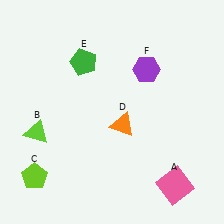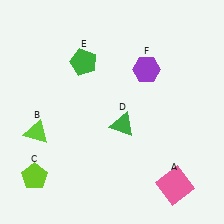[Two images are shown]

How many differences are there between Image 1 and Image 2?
There is 1 difference between the two images.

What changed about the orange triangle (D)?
In Image 1, D is orange. In Image 2, it changed to green.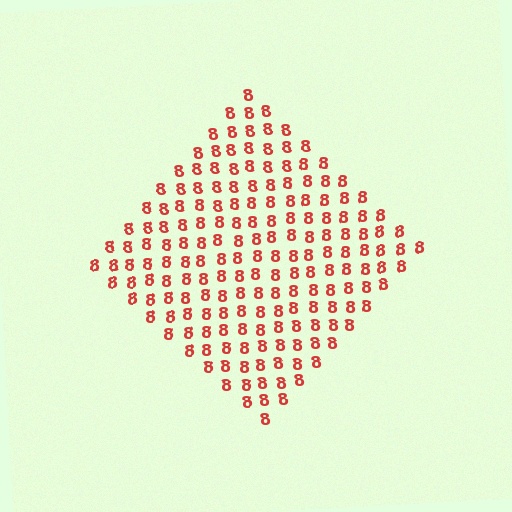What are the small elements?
The small elements are digit 8's.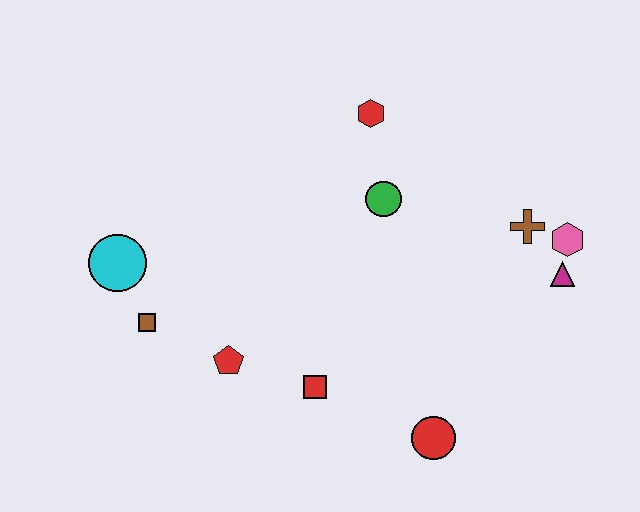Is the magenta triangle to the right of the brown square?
Yes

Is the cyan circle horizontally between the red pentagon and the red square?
No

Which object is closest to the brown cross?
The pink hexagon is closest to the brown cross.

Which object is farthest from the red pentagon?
The pink hexagon is farthest from the red pentagon.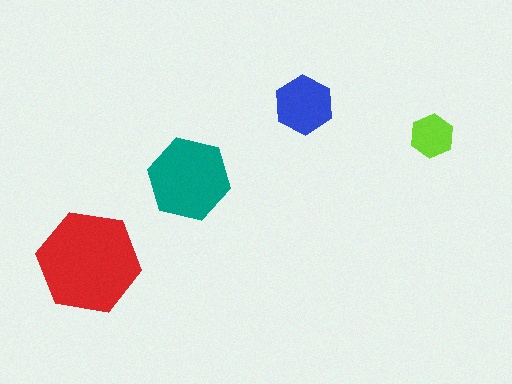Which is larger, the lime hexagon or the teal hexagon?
The teal one.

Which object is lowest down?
The red hexagon is bottommost.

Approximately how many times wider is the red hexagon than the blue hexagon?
About 1.5 times wider.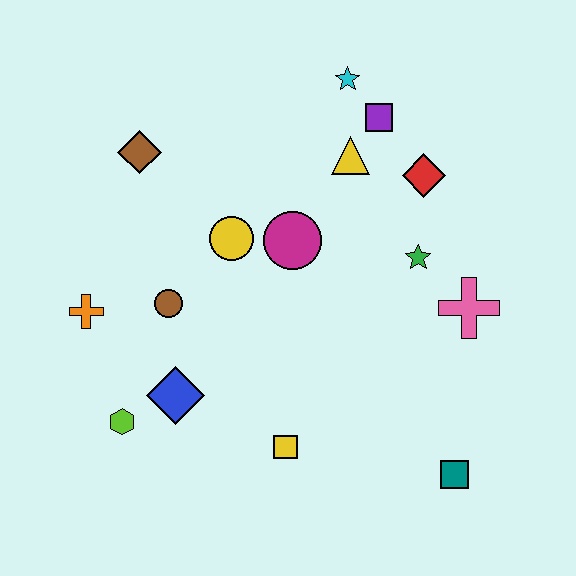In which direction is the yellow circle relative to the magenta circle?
The yellow circle is to the left of the magenta circle.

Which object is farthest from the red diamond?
The lime hexagon is farthest from the red diamond.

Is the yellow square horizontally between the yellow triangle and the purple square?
No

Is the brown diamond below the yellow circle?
No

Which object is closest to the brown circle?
The orange cross is closest to the brown circle.